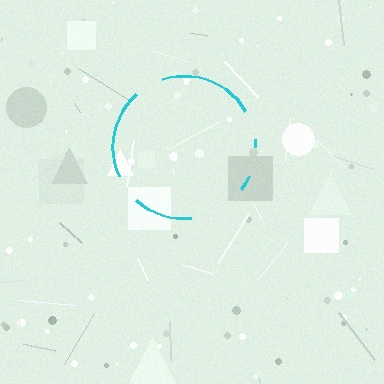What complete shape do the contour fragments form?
The contour fragments form a circle.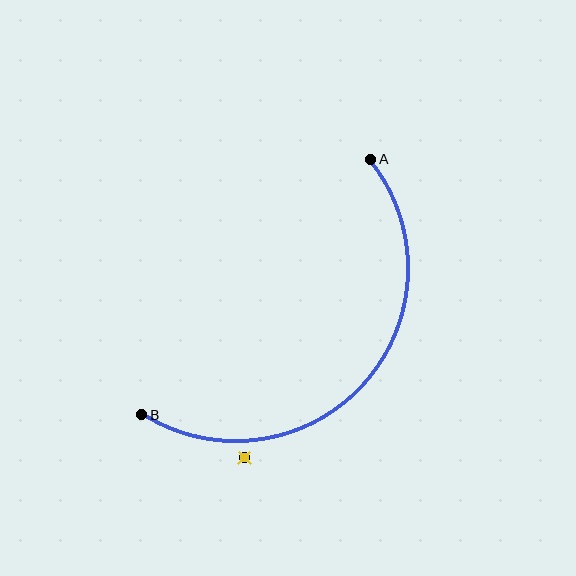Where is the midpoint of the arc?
The arc midpoint is the point on the curve farthest from the straight line joining A and B. It sits below and to the right of that line.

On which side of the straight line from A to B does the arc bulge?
The arc bulges below and to the right of the straight line connecting A and B.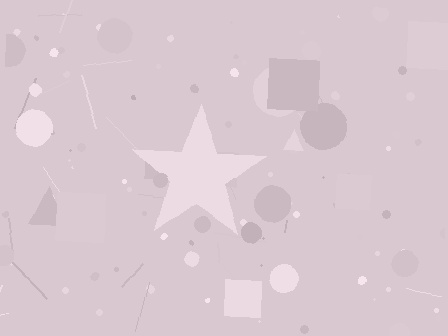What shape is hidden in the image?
A star is hidden in the image.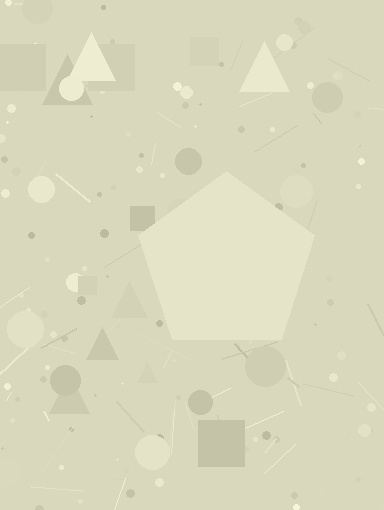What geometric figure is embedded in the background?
A pentagon is embedded in the background.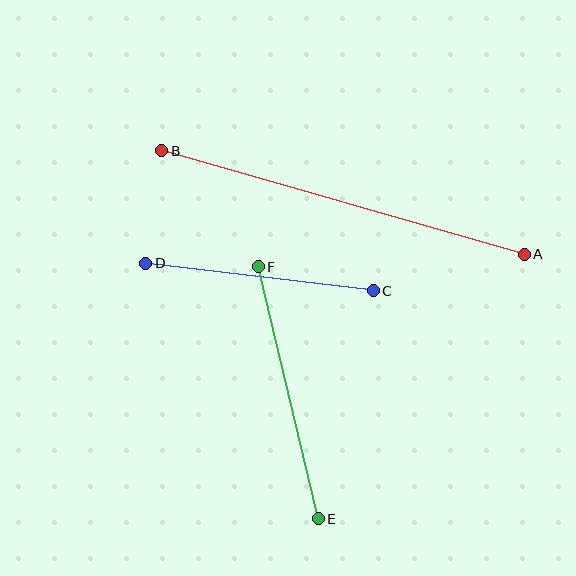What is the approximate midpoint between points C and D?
The midpoint is at approximately (260, 277) pixels.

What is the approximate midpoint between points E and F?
The midpoint is at approximately (288, 393) pixels.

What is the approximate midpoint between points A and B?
The midpoint is at approximately (343, 203) pixels.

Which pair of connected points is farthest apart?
Points A and B are farthest apart.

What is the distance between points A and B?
The distance is approximately 377 pixels.